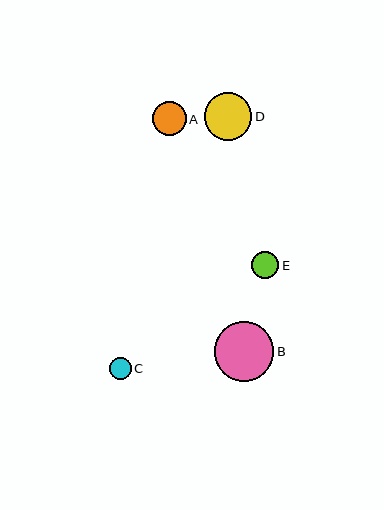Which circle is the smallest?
Circle C is the smallest with a size of approximately 22 pixels.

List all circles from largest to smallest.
From largest to smallest: B, D, A, E, C.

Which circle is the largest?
Circle B is the largest with a size of approximately 60 pixels.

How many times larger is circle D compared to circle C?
Circle D is approximately 2.2 times the size of circle C.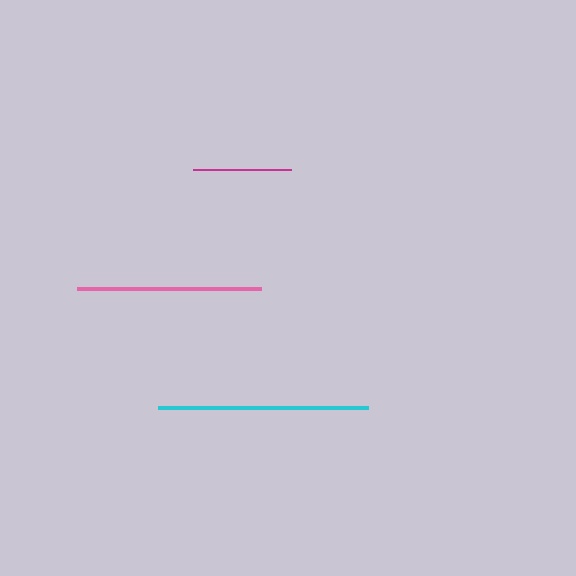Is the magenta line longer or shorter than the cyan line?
The cyan line is longer than the magenta line.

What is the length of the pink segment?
The pink segment is approximately 184 pixels long.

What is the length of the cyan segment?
The cyan segment is approximately 210 pixels long.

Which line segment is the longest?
The cyan line is the longest at approximately 210 pixels.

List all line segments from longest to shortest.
From longest to shortest: cyan, pink, magenta.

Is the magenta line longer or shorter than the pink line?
The pink line is longer than the magenta line.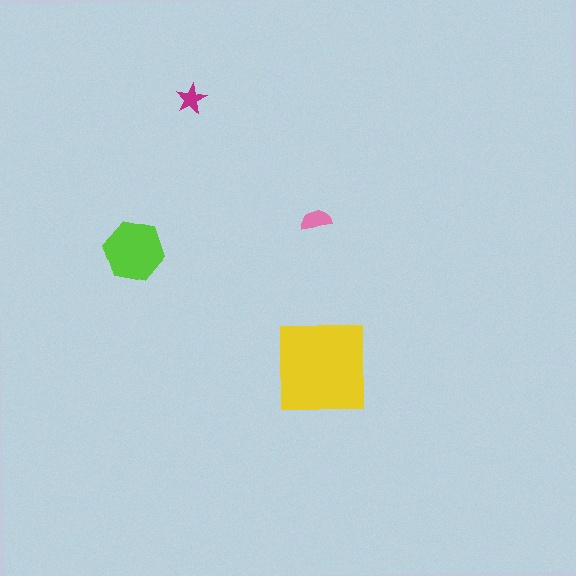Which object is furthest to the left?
The lime hexagon is leftmost.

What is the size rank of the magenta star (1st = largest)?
4th.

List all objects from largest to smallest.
The yellow square, the lime hexagon, the pink semicircle, the magenta star.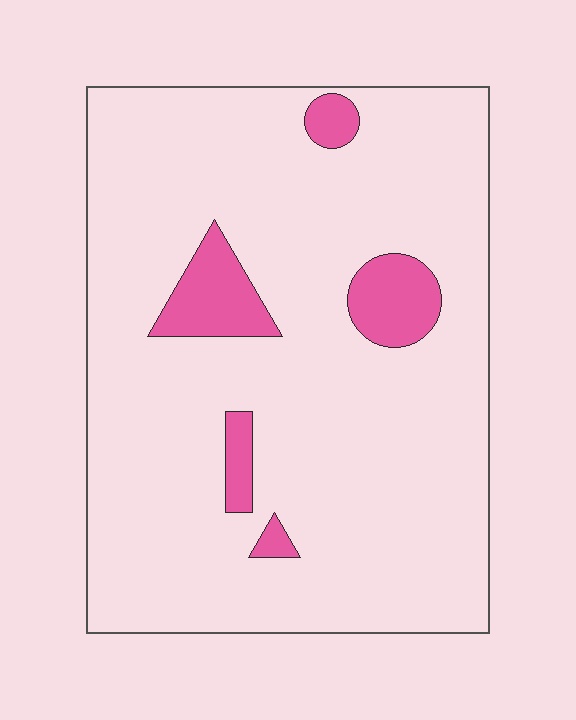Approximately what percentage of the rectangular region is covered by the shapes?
Approximately 10%.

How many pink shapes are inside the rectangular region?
5.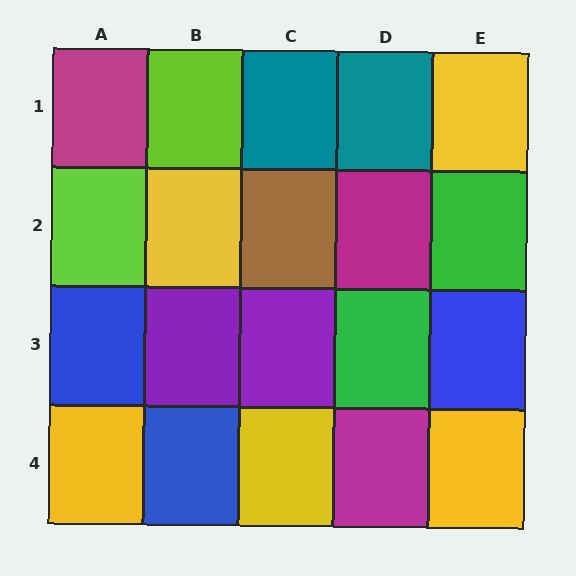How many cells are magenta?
3 cells are magenta.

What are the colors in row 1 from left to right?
Magenta, lime, teal, teal, yellow.